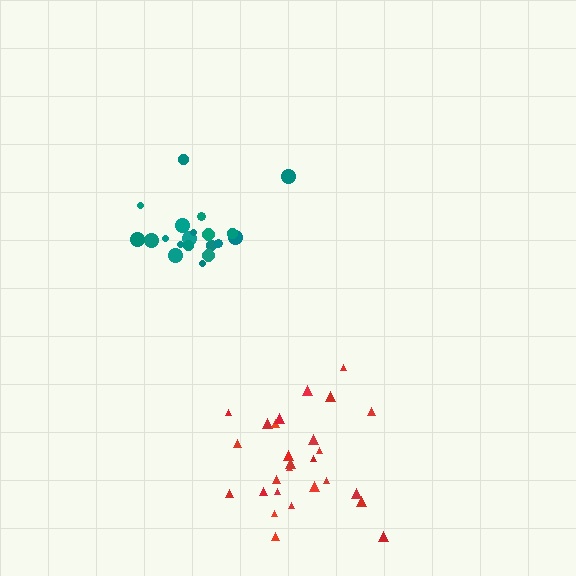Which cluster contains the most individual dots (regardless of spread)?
Red (27).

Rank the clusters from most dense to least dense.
teal, red.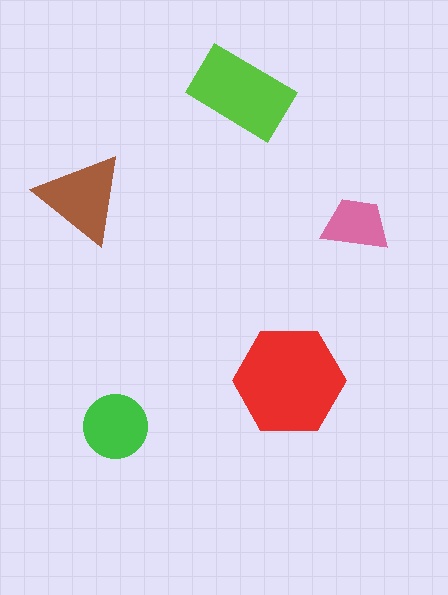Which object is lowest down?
The green circle is bottommost.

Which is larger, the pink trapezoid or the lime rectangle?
The lime rectangle.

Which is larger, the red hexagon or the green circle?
The red hexagon.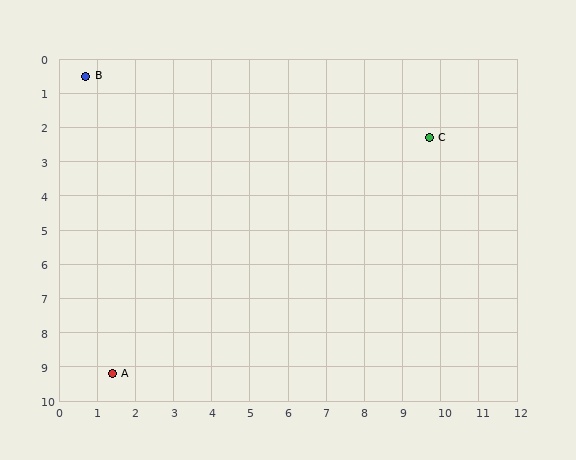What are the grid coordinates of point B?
Point B is at approximately (0.7, 0.5).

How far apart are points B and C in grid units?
Points B and C are about 9.2 grid units apart.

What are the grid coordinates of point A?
Point A is at approximately (1.4, 9.2).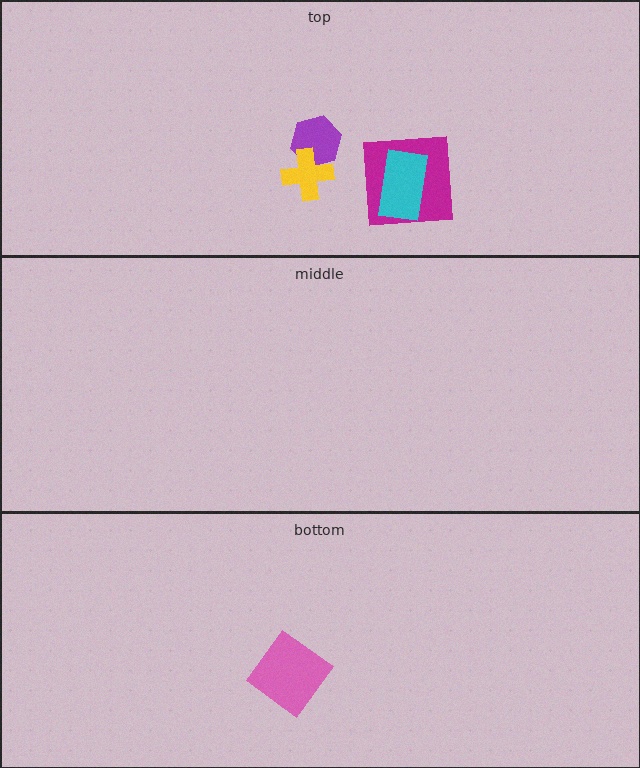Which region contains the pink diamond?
The bottom region.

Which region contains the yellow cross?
The top region.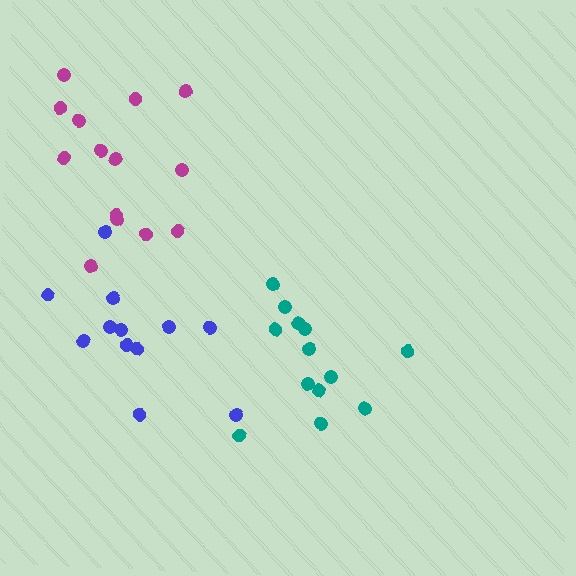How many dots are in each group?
Group 1: 13 dots, Group 2: 12 dots, Group 3: 14 dots (39 total).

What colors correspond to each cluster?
The clusters are colored: teal, blue, magenta.